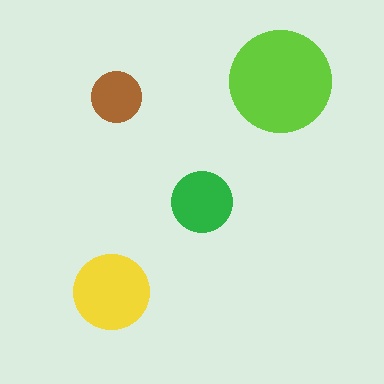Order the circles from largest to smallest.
the lime one, the yellow one, the green one, the brown one.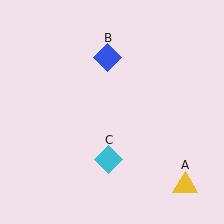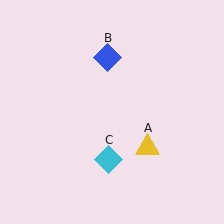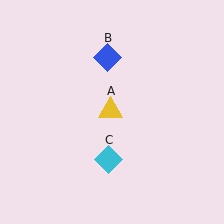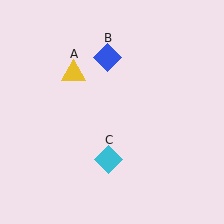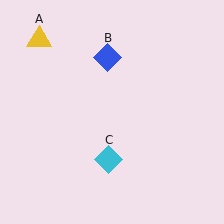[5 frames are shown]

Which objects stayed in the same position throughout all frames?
Blue diamond (object B) and cyan diamond (object C) remained stationary.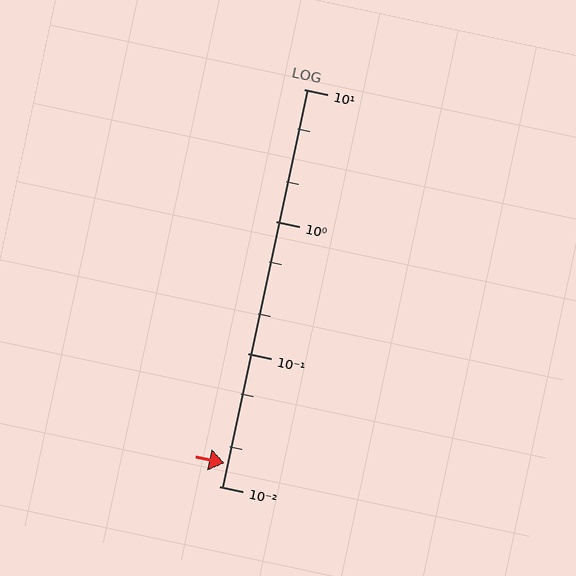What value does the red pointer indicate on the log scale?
The pointer indicates approximately 0.015.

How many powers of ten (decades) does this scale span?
The scale spans 3 decades, from 0.01 to 10.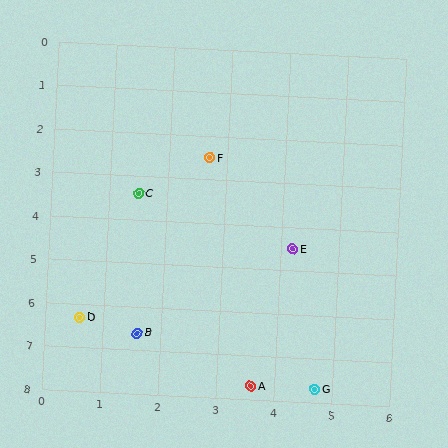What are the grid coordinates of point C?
Point C is at approximately (1.5, 3.4).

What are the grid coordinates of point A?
Point A is at approximately (3.6, 7.7).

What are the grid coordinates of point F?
Point F is at approximately (2.7, 2.5).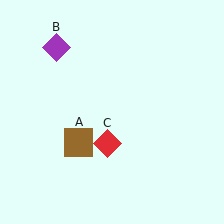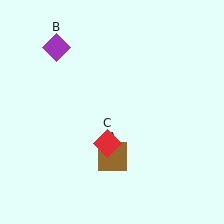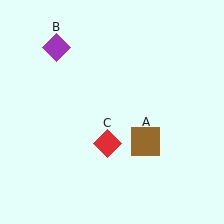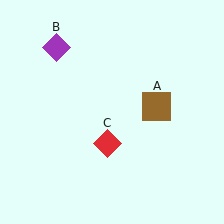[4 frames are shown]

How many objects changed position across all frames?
1 object changed position: brown square (object A).